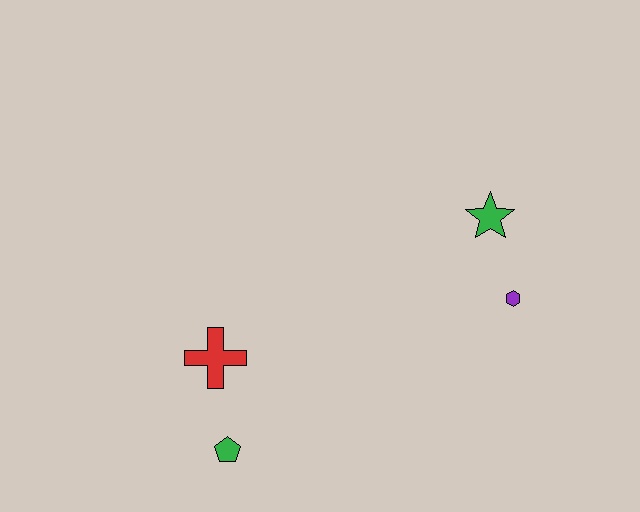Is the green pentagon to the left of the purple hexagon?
Yes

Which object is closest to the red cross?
The green pentagon is closest to the red cross.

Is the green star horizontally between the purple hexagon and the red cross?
Yes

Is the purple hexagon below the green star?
Yes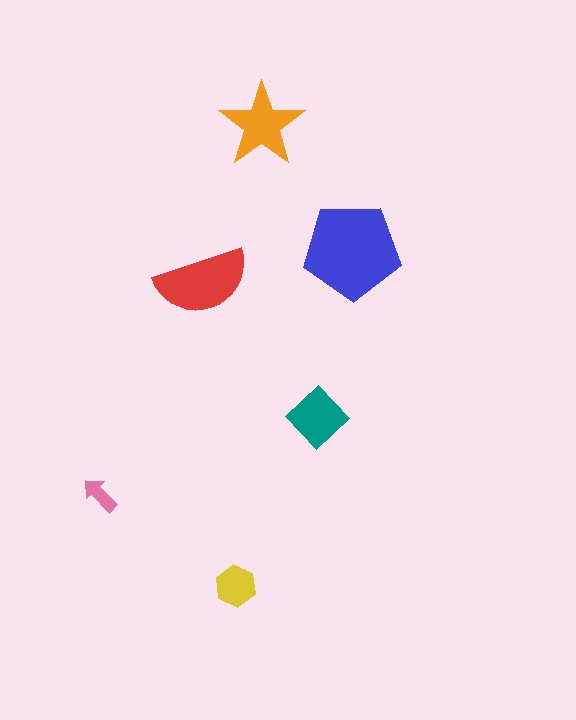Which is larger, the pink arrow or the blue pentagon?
The blue pentagon.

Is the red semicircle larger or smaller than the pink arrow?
Larger.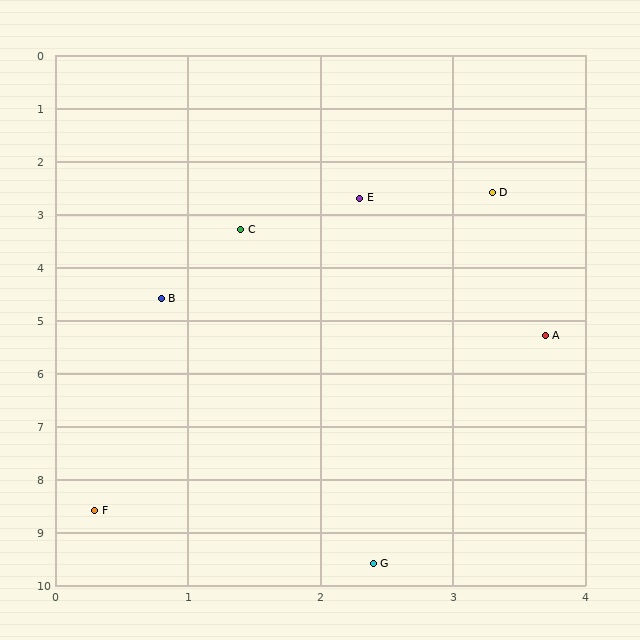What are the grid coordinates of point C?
Point C is at approximately (1.4, 3.3).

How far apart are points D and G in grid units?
Points D and G are about 7.1 grid units apart.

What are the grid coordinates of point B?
Point B is at approximately (0.8, 4.6).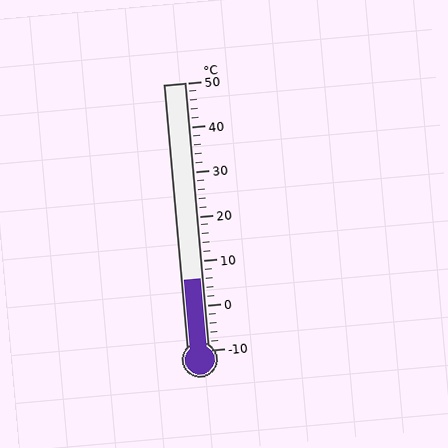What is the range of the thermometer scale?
The thermometer scale ranges from -10°C to 50°C.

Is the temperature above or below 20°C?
The temperature is below 20°C.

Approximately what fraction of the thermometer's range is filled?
The thermometer is filled to approximately 25% of its range.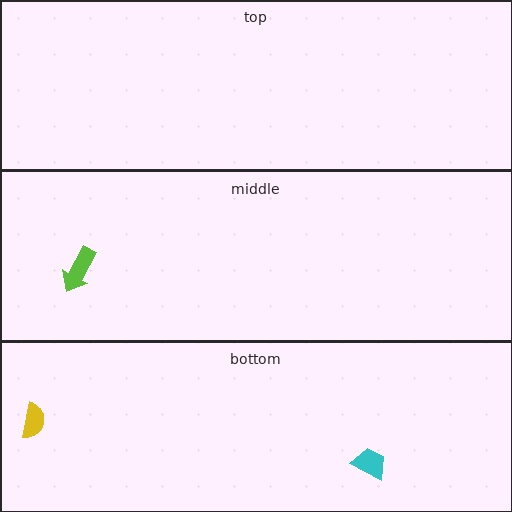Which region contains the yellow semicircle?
The bottom region.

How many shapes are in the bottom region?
2.